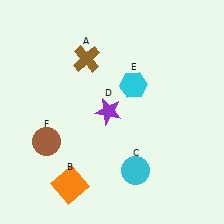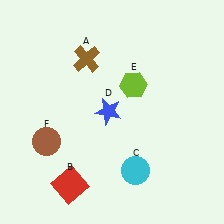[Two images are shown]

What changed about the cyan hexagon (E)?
In Image 1, E is cyan. In Image 2, it changed to lime.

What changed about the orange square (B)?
In Image 1, B is orange. In Image 2, it changed to red.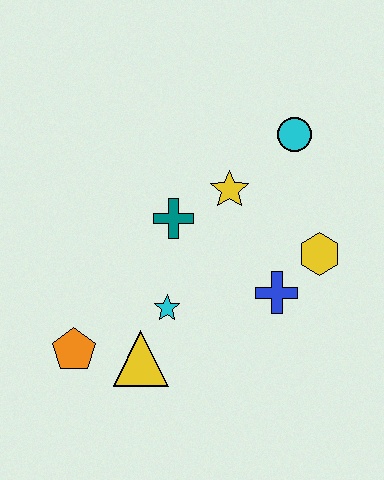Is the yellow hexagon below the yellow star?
Yes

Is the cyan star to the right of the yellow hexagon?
No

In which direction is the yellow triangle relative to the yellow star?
The yellow triangle is below the yellow star.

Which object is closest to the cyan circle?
The yellow star is closest to the cyan circle.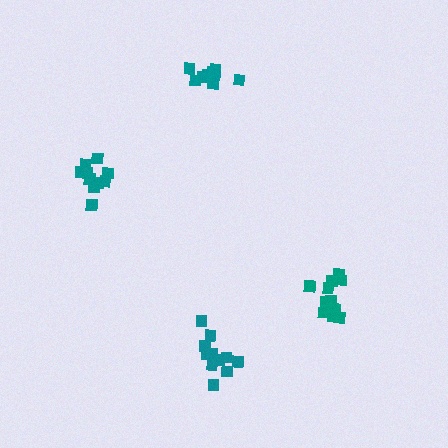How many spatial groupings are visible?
There are 4 spatial groupings.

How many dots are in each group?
Group 1: 13 dots, Group 2: 10 dots, Group 3: 9 dots, Group 4: 11 dots (43 total).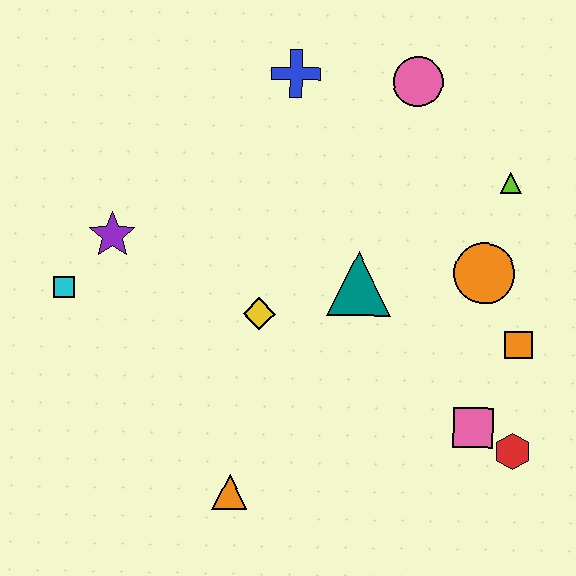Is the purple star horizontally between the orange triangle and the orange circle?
No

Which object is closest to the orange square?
The orange circle is closest to the orange square.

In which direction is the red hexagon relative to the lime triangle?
The red hexagon is below the lime triangle.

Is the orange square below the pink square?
No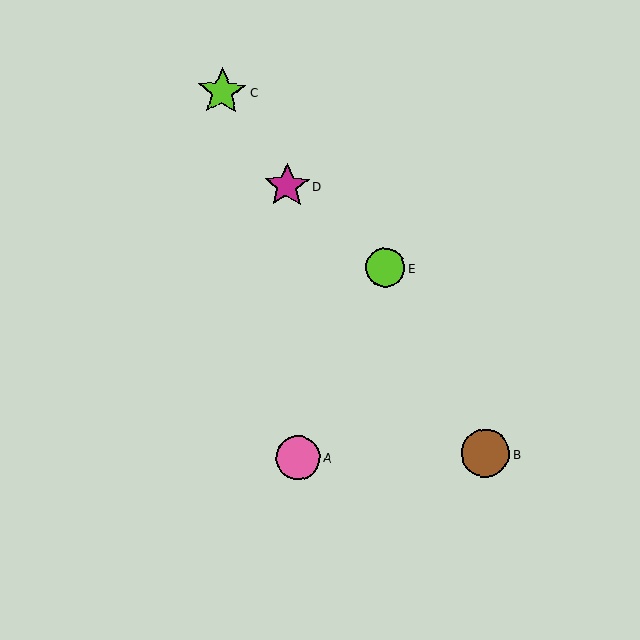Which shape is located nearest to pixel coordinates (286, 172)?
The magenta star (labeled D) at (287, 186) is nearest to that location.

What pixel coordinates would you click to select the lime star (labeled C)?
Click at (222, 92) to select the lime star C.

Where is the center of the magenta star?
The center of the magenta star is at (287, 186).